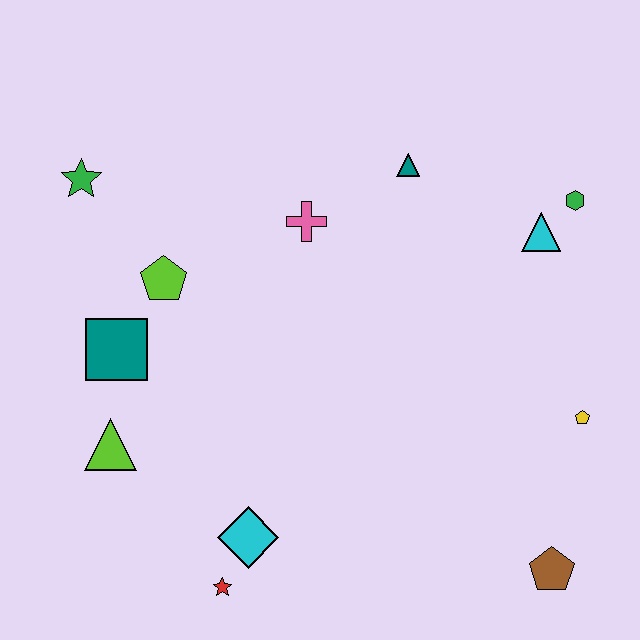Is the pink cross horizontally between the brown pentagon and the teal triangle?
No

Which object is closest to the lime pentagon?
The teal square is closest to the lime pentagon.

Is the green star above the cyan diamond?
Yes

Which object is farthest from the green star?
The brown pentagon is farthest from the green star.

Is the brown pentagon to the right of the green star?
Yes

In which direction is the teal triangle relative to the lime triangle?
The teal triangle is to the right of the lime triangle.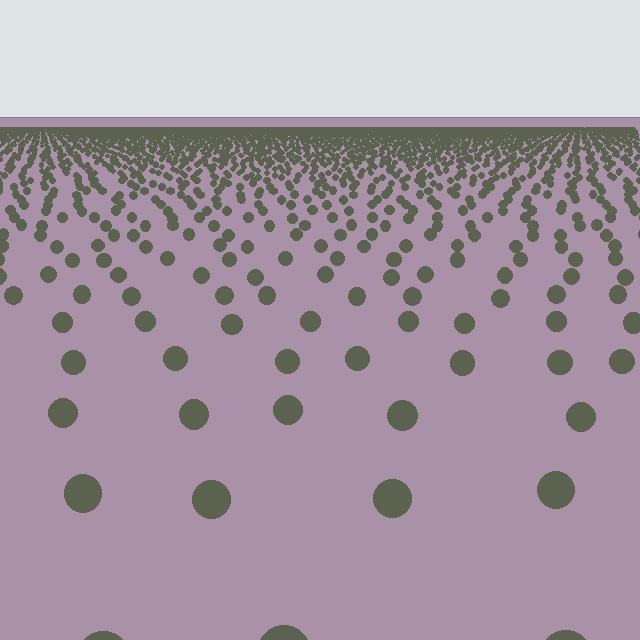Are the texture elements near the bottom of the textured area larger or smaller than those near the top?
Larger. Near the bottom, elements are closer to the viewer and appear at a bigger on-screen size.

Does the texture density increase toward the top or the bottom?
Density increases toward the top.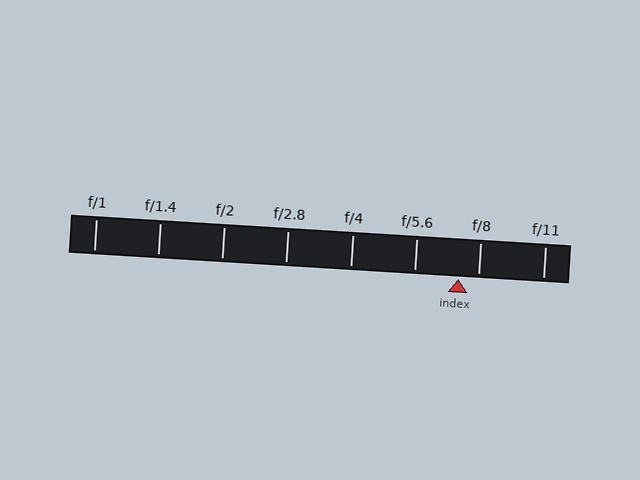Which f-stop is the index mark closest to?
The index mark is closest to f/8.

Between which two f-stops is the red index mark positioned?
The index mark is between f/5.6 and f/8.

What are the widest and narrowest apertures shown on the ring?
The widest aperture shown is f/1 and the narrowest is f/11.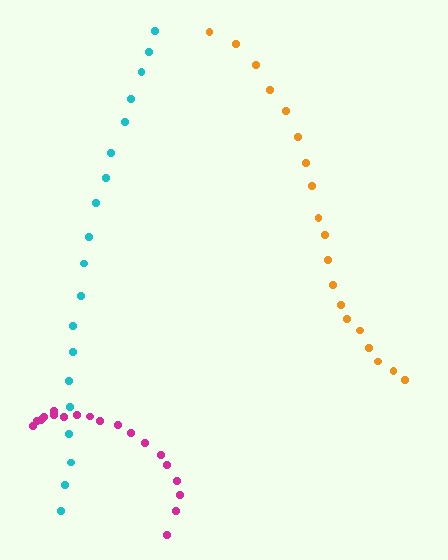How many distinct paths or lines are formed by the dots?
There are 3 distinct paths.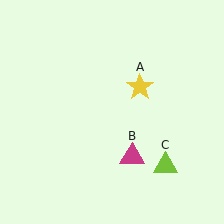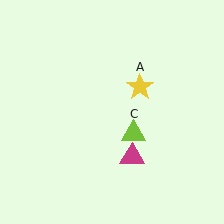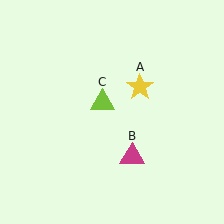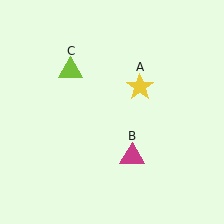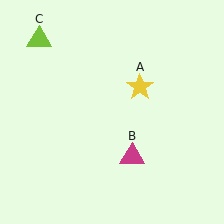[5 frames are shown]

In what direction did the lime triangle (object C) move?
The lime triangle (object C) moved up and to the left.